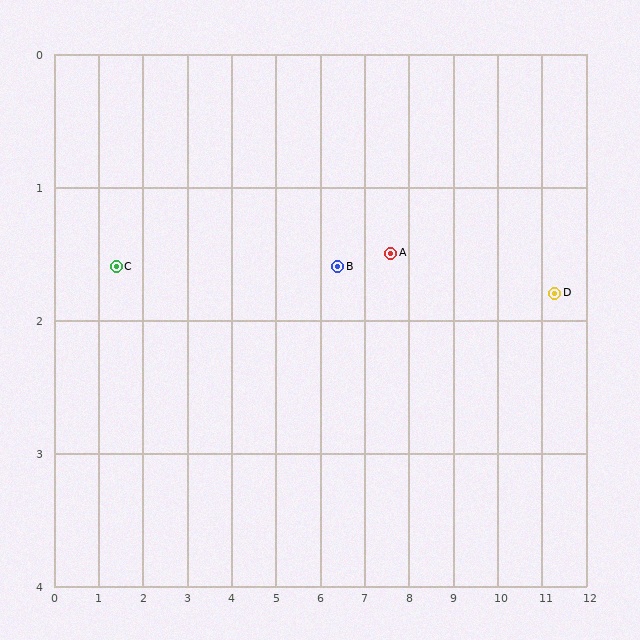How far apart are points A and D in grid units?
Points A and D are about 3.7 grid units apart.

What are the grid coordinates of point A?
Point A is at approximately (7.6, 1.5).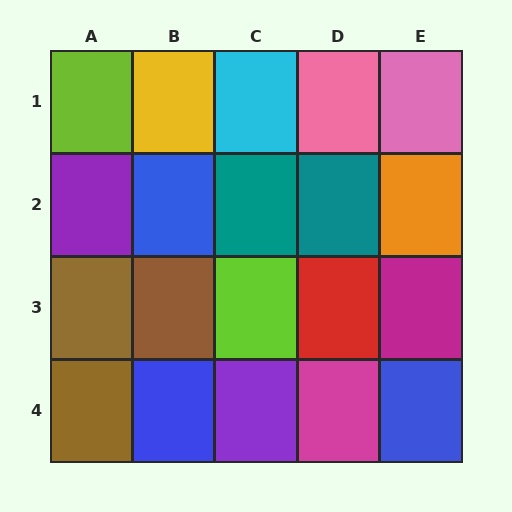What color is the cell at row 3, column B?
Brown.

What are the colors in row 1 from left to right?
Lime, yellow, cyan, pink, pink.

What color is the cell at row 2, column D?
Teal.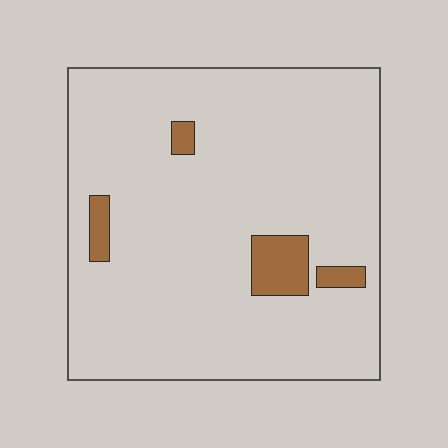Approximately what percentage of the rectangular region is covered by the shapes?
Approximately 5%.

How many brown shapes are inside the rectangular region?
4.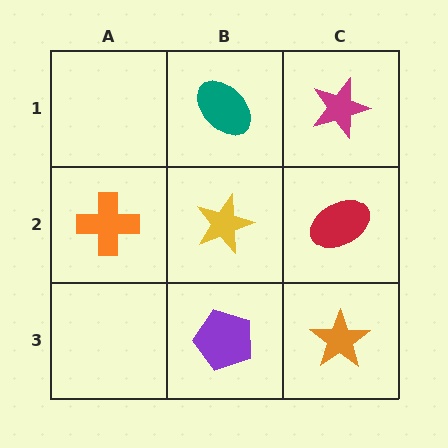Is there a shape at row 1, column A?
No, that cell is empty.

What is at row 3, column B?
A purple pentagon.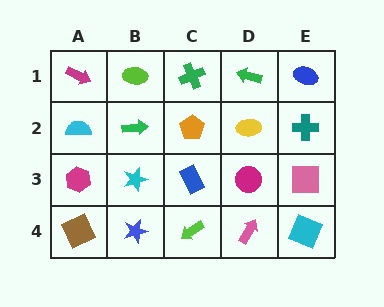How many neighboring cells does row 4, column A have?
2.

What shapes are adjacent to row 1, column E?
A teal cross (row 2, column E), a green arrow (row 1, column D).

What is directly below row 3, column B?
A blue star.